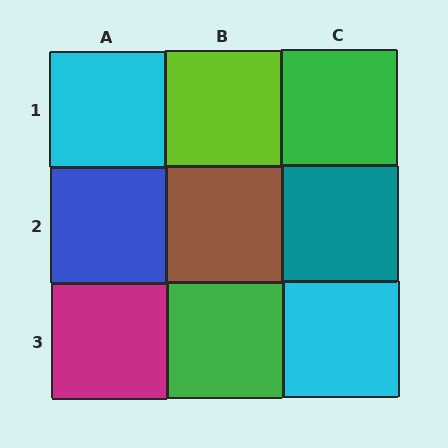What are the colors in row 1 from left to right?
Cyan, lime, green.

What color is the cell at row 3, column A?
Magenta.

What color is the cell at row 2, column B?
Brown.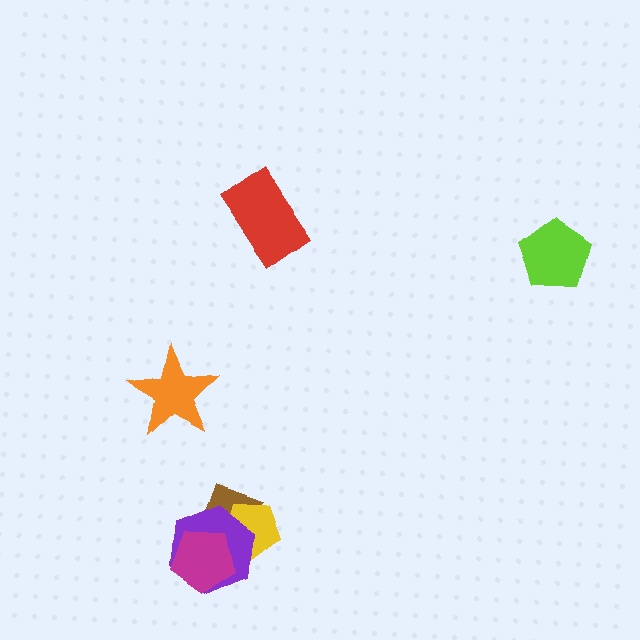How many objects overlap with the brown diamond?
3 objects overlap with the brown diamond.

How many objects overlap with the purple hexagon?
3 objects overlap with the purple hexagon.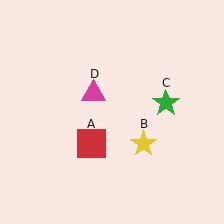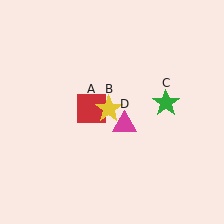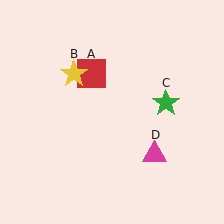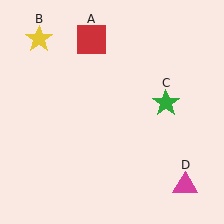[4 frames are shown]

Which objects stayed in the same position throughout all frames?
Green star (object C) remained stationary.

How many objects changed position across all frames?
3 objects changed position: red square (object A), yellow star (object B), magenta triangle (object D).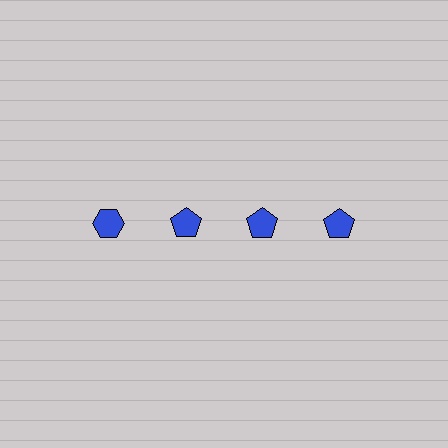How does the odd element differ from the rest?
It has a different shape: hexagon instead of pentagon.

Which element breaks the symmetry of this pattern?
The blue hexagon in the top row, leftmost column breaks the symmetry. All other shapes are blue pentagons.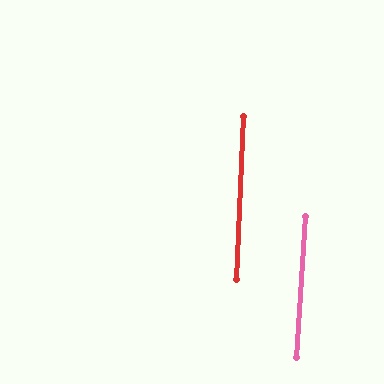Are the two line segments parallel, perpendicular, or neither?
Parallel — their directions differ by only 1.3°.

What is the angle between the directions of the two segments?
Approximately 1 degree.